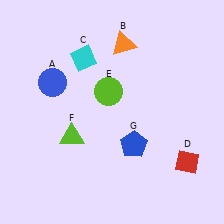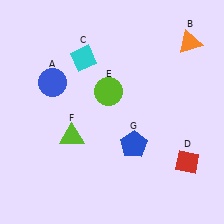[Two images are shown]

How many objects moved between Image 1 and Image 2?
1 object moved between the two images.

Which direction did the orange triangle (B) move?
The orange triangle (B) moved right.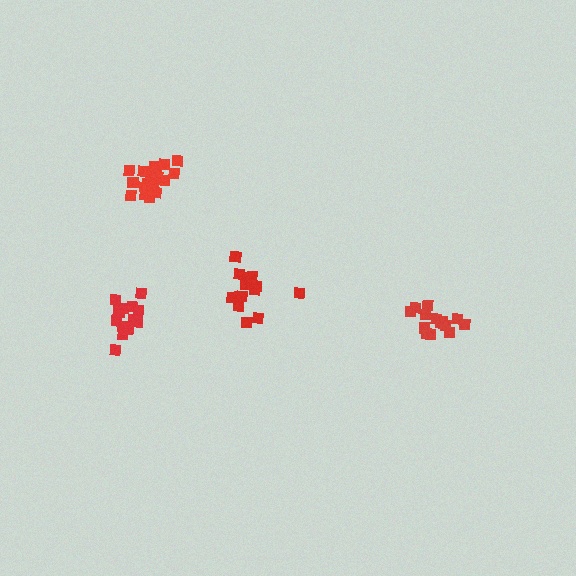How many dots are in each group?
Group 1: 15 dots, Group 2: 18 dots, Group 3: 15 dots, Group 4: 14 dots (62 total).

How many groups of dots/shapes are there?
There are 4 groups.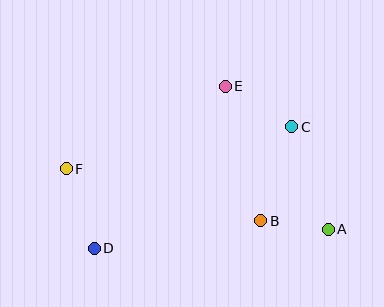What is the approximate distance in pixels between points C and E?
The distance between C and E is approximately 78 pixels.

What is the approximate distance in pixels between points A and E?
The distance between A and E is approximately 176 pixels.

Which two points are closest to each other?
Points A and B are closest to each other.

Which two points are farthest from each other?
Points A and F are farthest from each other.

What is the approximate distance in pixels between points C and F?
The distance between C and F is approximately 230 pixels.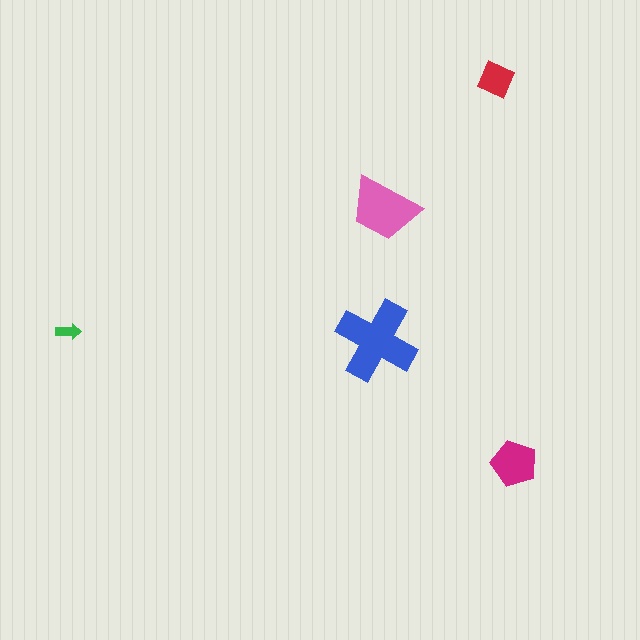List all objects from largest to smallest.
The blue cross, the pink trapezoid, the magenta pentagon, the red square, the green arrow.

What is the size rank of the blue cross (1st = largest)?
1st.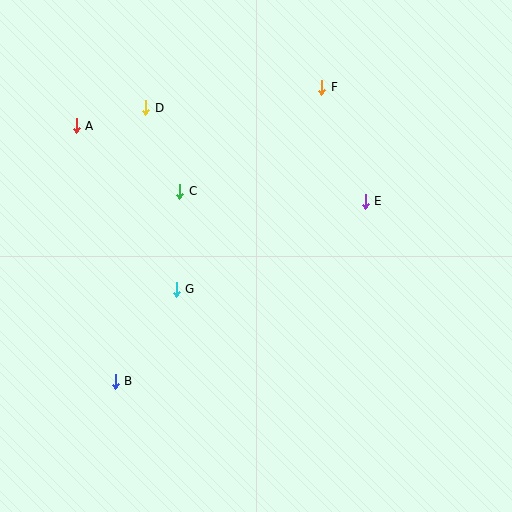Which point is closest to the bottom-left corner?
Point B is closest to the bottom-left corner.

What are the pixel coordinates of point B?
Point B is at (115, 381).